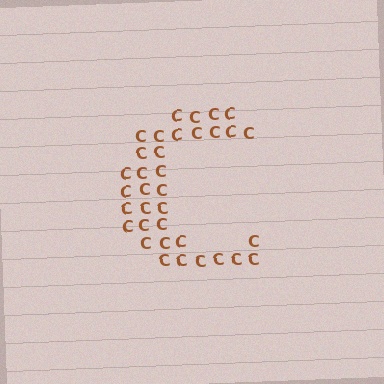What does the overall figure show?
The overall figure shows the letter C.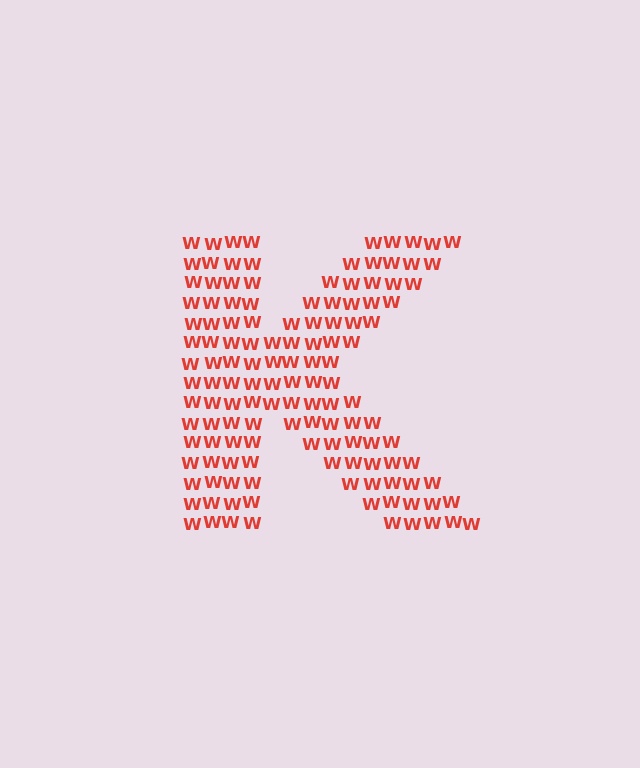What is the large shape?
The large shape is the letter K.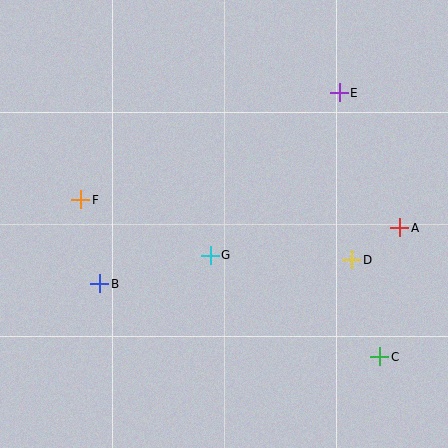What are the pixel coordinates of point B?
Point B is at (100, 284).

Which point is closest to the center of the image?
Point G at (210, 255) is closest to the center.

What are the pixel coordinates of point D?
Point D is at (352, 260).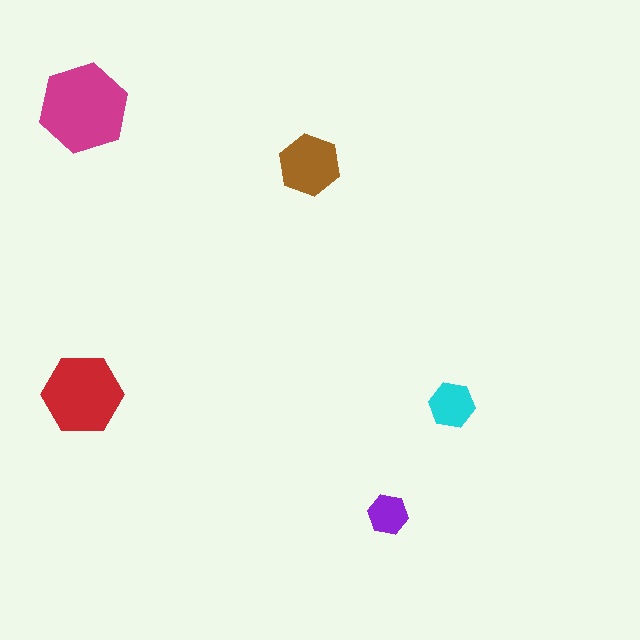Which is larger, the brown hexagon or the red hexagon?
The red one.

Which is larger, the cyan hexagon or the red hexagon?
The red one.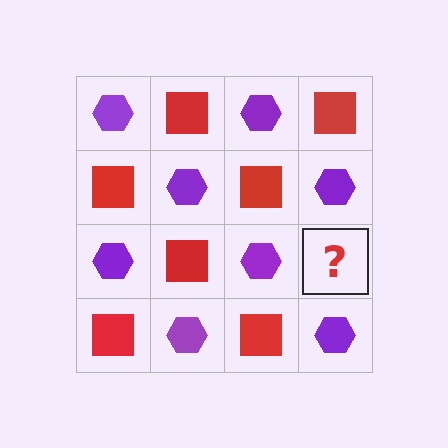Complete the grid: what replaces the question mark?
The question mark should be replaced with a red square.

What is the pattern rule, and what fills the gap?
The rule is that it alternates purple hexagon and red square in a checkerboard pattern. The gap should be filled with a red square.